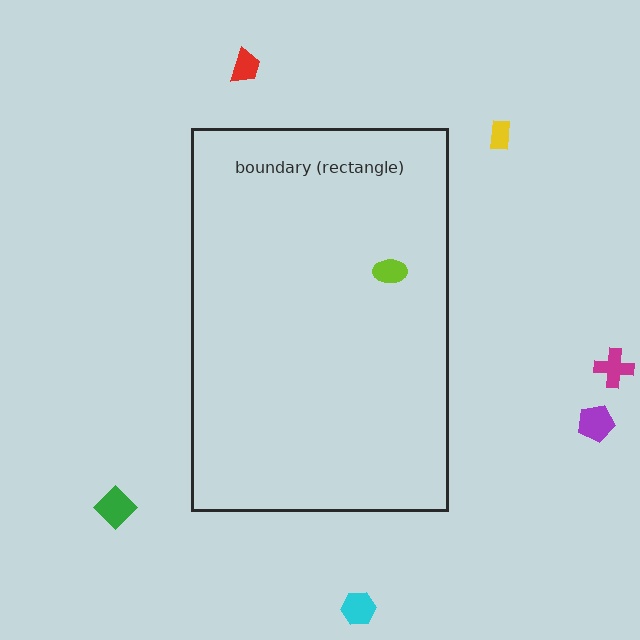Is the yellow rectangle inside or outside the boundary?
Outside.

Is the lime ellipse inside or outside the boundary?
Inside.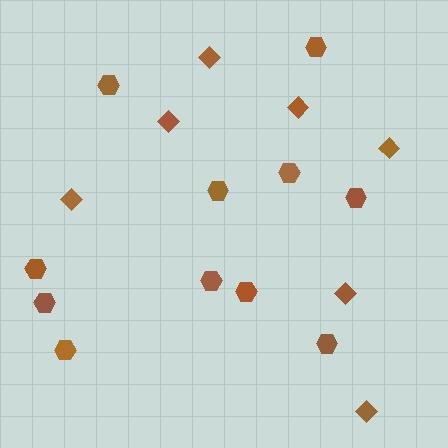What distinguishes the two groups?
There are 2 groups: one group of diamonds (7) and one group of hexagons (11).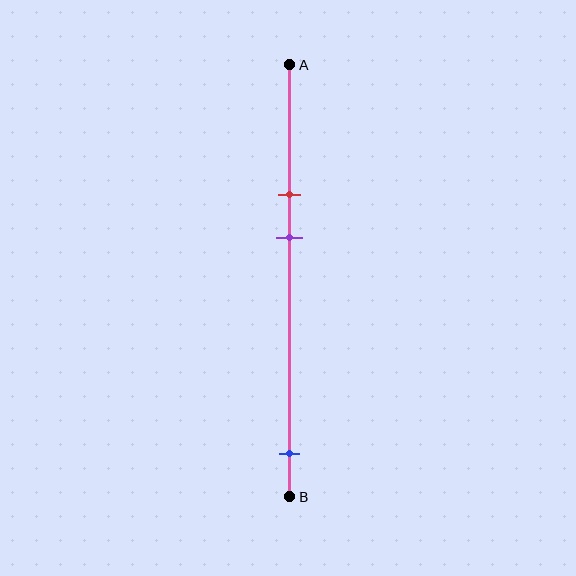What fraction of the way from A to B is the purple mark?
The purple mark is approximately 40% (0.4) of the way from A to B.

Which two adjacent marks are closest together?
The red and purple marks are the closest adjacent pair.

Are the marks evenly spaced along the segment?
No, the marks are not evenly spaced.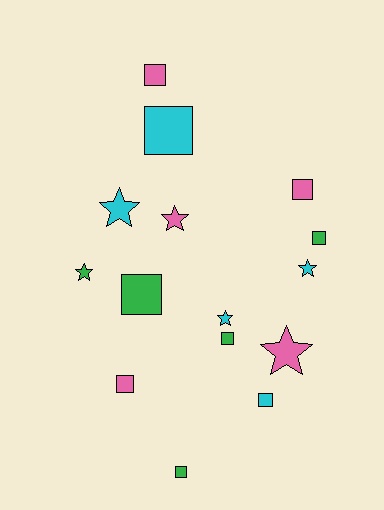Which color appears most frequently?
Pink, with 5 objects.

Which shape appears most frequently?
Square, with 9 objects.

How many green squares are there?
There are 4 green squares.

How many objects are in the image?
There are 15 objects.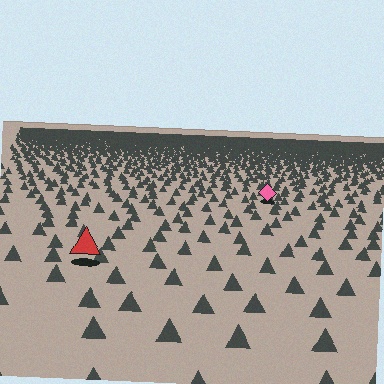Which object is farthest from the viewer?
The pink diamond is farthest from the viewer. It appears smaller and the ground texture around it is denser.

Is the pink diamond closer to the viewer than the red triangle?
No. The red triangle is closer — you can tell from the texture gradient: the ground texture is coarser near it.